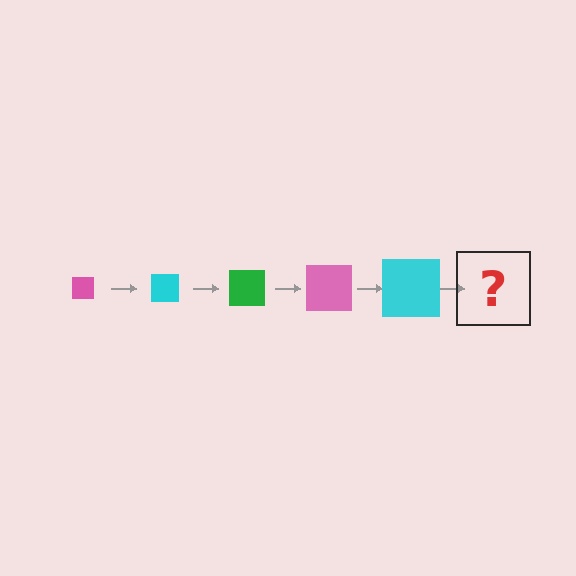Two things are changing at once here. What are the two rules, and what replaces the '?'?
The two rules are that the square grows larger each step and the color cycles through pink, cyan, and green. The '?' should be a green square, larger than the previous one.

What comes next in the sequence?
The next element should be a green square, larger than the previous one.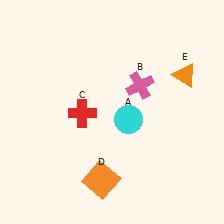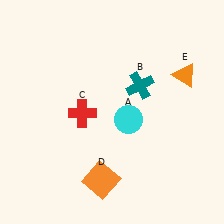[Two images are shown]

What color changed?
The cross (B) changed from pink in Image 1 to teal in Image 2.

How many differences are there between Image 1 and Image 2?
There is 1 difference between the two images.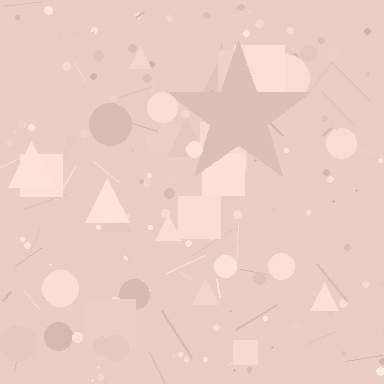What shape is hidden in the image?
A star is hidden in the image.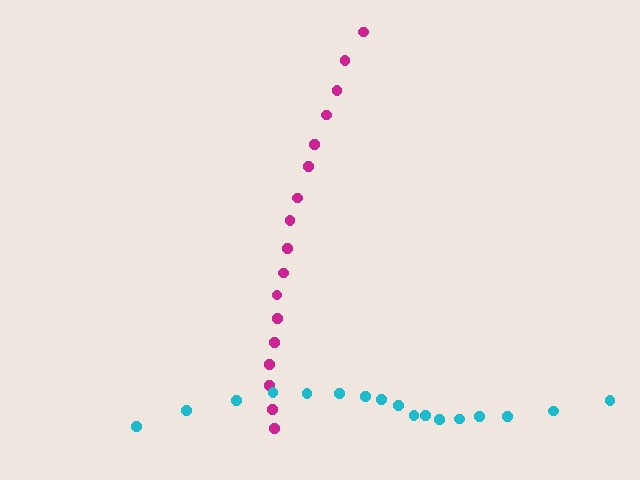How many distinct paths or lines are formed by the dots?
There are 2 distinct paths.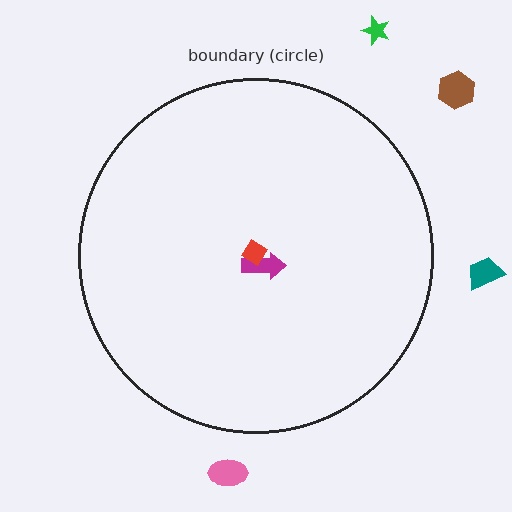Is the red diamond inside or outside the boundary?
Inside.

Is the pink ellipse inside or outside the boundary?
Outside.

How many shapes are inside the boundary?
2 inside, 4 outside.